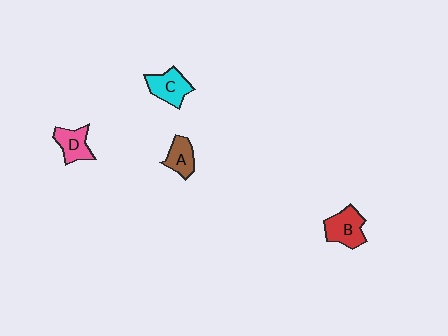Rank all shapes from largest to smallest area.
From largest to smallest: B (red), C (cyan), D (pink), A (brown).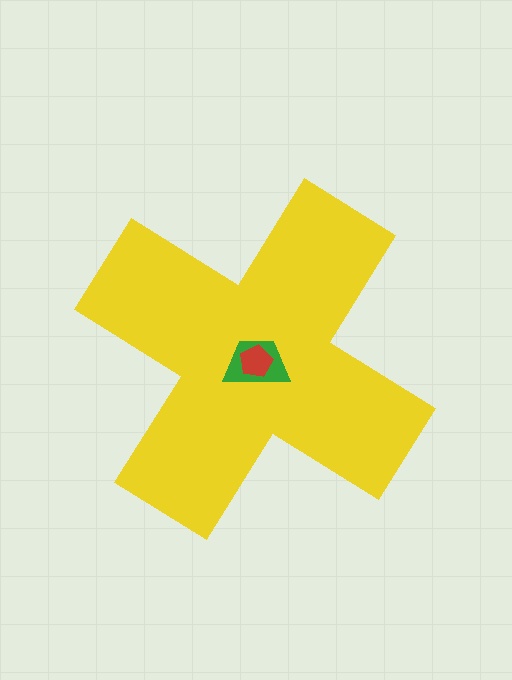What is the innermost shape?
The red pentagon.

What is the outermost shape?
The yellow cross.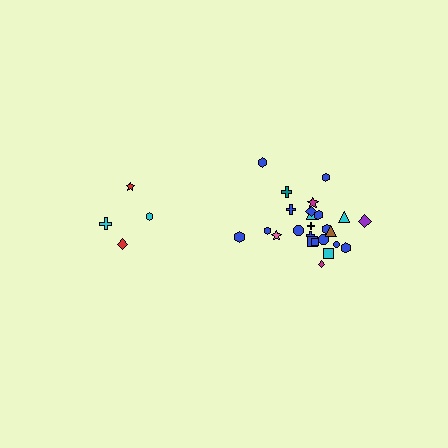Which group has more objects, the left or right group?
The right group.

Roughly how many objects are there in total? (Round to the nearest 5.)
Roughly 30 objects in total.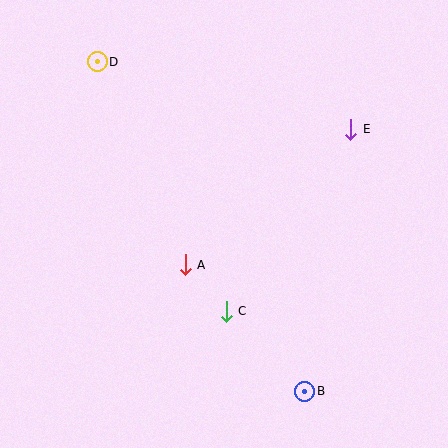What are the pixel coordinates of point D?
Point D is at (97, 62).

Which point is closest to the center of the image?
Point A at (185, 265) is closest to the center.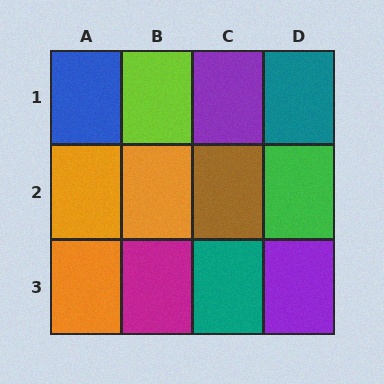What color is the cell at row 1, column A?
Blue.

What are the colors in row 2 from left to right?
Orange, orange, brown, green.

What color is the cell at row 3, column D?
Purple.